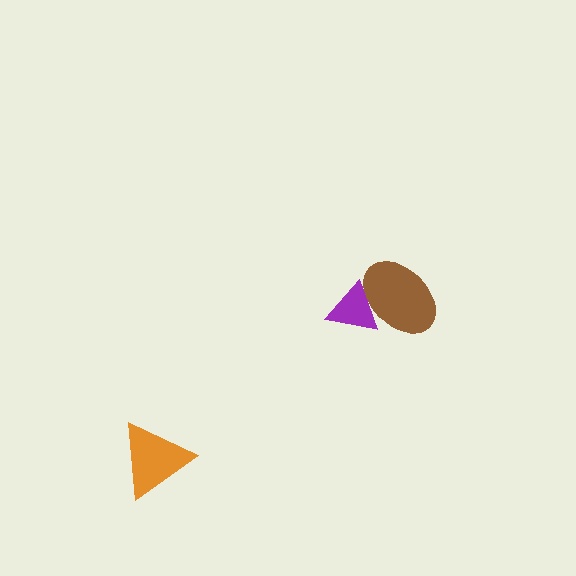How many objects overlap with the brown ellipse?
1 object overlaps with the brown ellipse.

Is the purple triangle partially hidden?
Yes, it is partially covered by another shape.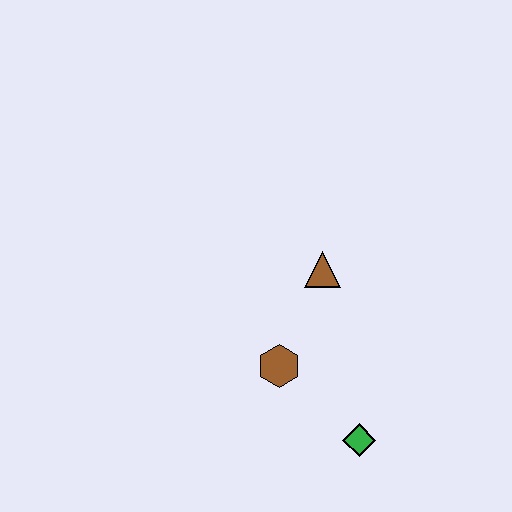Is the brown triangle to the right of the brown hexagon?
Yes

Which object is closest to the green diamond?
The brown hexagon is closest to the green diamond.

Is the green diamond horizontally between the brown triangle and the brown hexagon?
No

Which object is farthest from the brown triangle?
The green diamond is farthest from the brown triangle.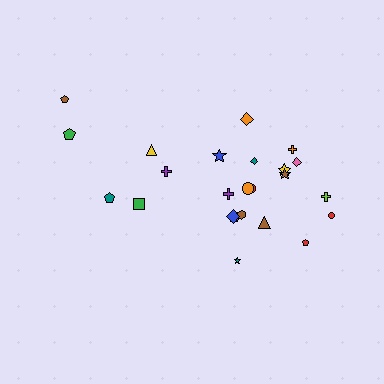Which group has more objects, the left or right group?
The right group.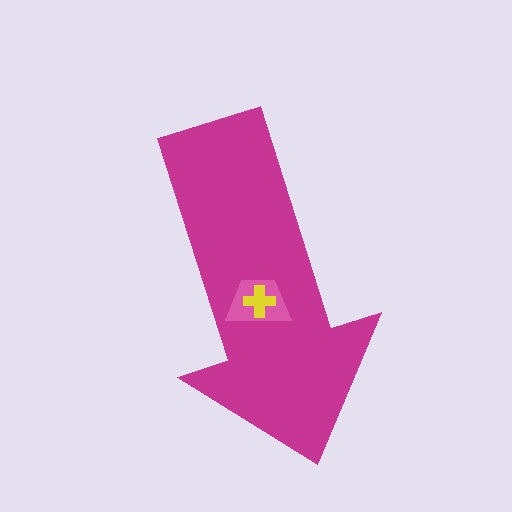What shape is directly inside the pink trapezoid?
The yellow cross.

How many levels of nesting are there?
3.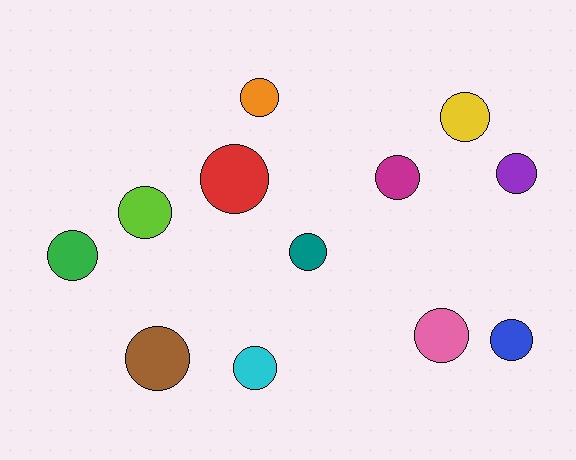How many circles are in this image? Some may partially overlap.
There are 12 circles.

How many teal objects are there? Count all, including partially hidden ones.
There is 1 teal object.